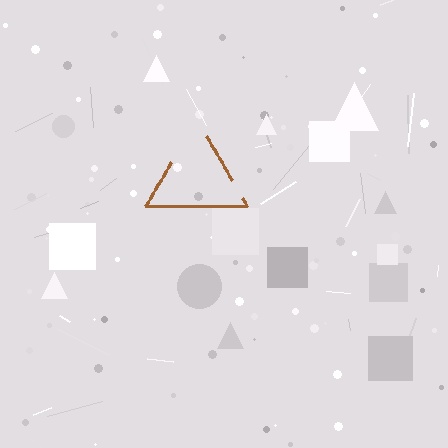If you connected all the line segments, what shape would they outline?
They would outline a triangle.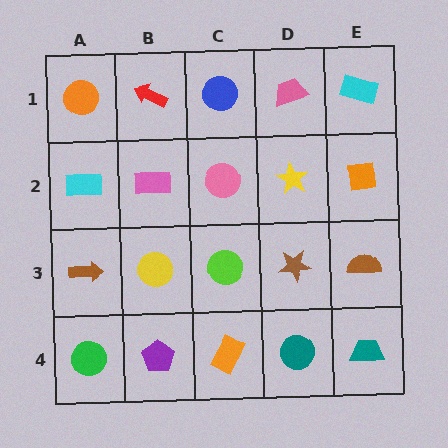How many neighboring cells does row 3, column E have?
3.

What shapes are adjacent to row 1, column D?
A yellow star (row 2, column D), a blue circle (row 1, column C), a cyan rectangle (row 1, column E).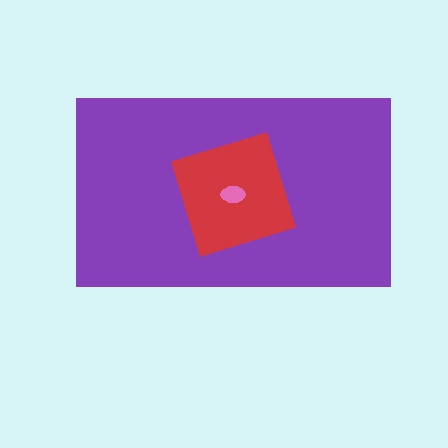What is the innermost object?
The pink ellipse.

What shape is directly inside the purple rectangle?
The red square.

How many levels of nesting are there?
3.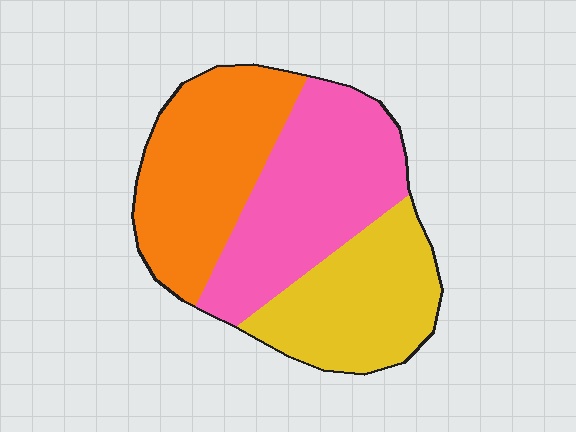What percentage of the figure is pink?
Pink takes up between a third and a half of the figure.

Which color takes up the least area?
Yellow, at roughly 30%.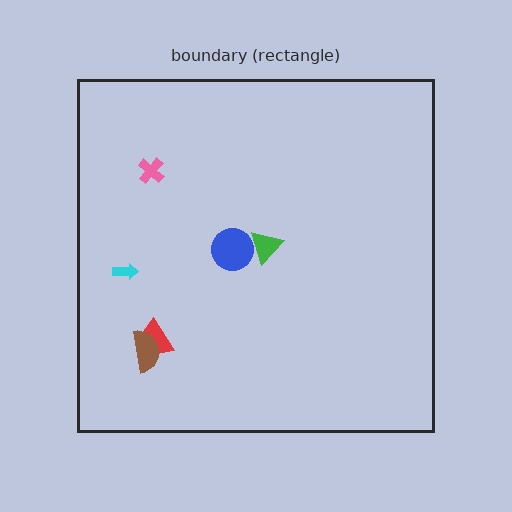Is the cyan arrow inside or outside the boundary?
Inside.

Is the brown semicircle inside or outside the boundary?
Inside.